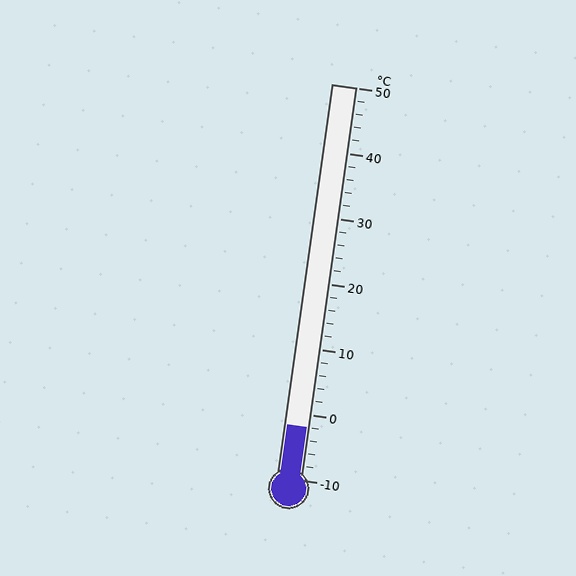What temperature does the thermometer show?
The thermometer shows approximately -2°C.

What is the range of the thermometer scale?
The thermometer scale ranges from -10°C to 50°C.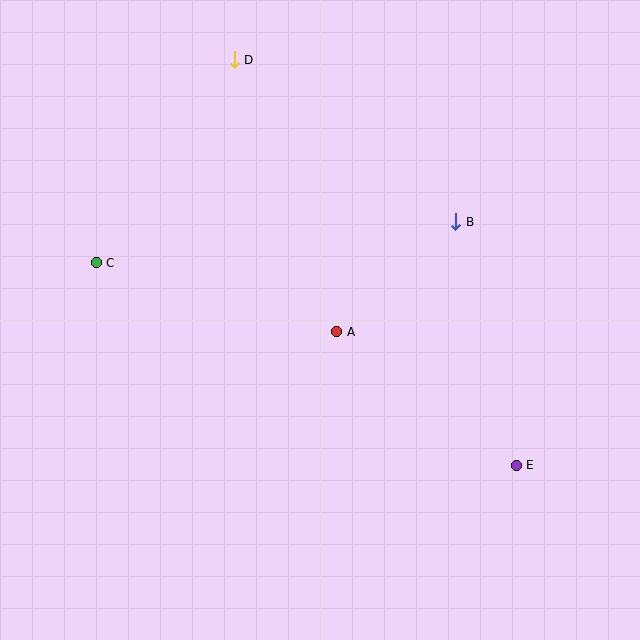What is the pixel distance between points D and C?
The distance between D and C is 245 pixels.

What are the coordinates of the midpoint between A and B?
The midpoint between A and B is at (396, 277).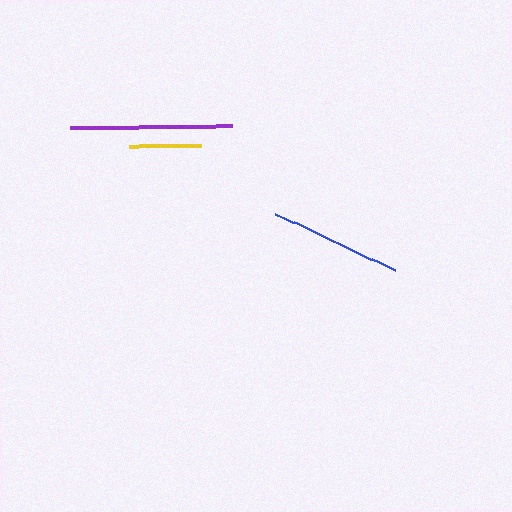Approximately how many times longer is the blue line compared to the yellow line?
The blue line is approximately 1.8 times the length of the yellow line.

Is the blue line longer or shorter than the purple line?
The purple line is longer than the blue line.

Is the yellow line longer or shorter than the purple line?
The purple line is longer than the yellow line.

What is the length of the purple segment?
The purple segment is approximately 162 pixels long.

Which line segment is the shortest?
The yellow line is the shortest at approximately 72 pixels.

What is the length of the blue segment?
The blue segment is approximately 132 pixels long.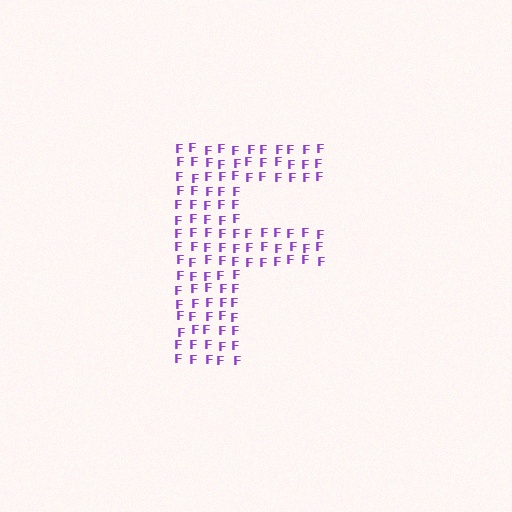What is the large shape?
The large shape is the letter F.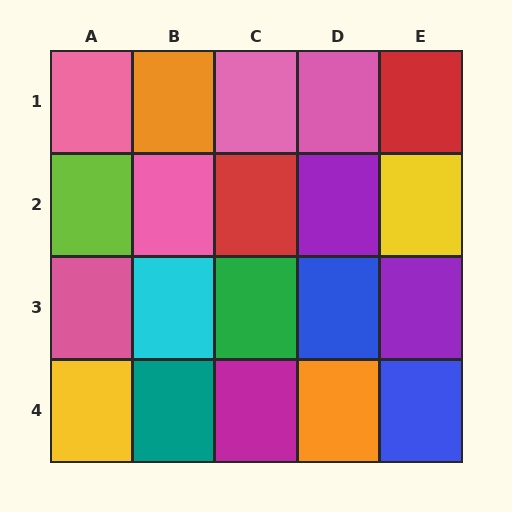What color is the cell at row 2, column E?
Yellow.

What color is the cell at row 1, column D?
Pink.